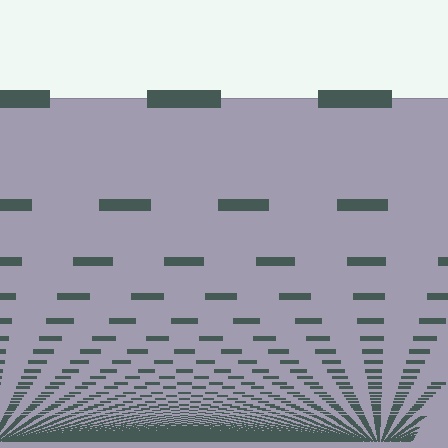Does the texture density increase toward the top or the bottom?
Density increases toward the bottom.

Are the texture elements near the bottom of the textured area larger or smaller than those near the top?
Smaller. The gradient is inverted — elements near the bottom are smaller and denser.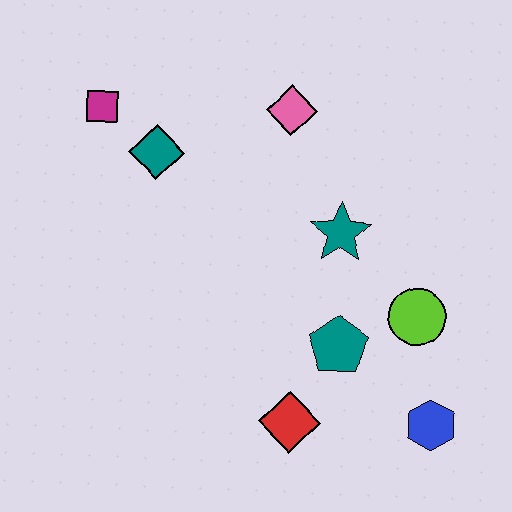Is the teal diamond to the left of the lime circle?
Yes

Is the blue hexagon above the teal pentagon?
No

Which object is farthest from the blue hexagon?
The magenta square is farthest from the blue hexagon.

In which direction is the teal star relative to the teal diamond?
The teal star is to the right of the teal diamond.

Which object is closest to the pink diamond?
The teal star is closest to the pink diamond.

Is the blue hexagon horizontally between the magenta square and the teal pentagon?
No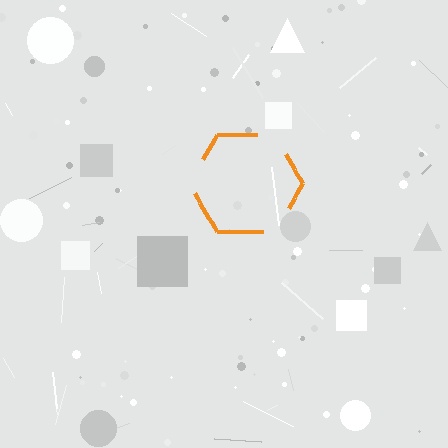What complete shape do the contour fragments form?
The contour fragments form a hexagon.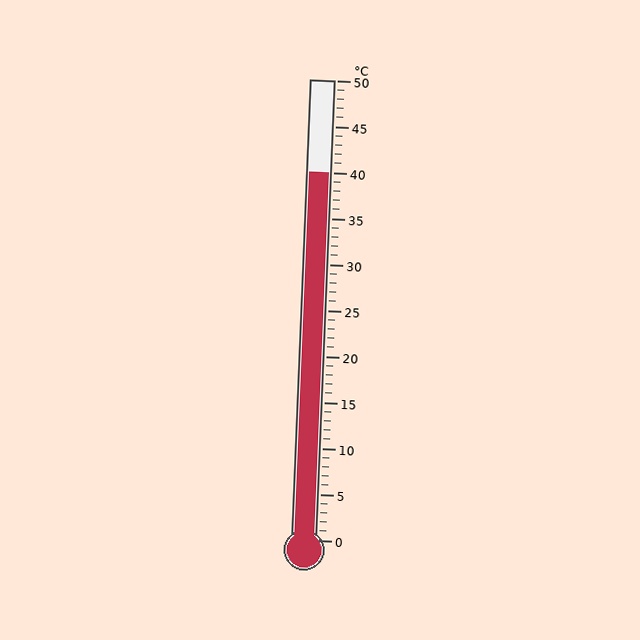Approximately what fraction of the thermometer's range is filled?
The thermometer is filled to approximately 80% of its range.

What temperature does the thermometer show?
The thermometer shows approximately 40°C.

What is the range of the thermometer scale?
The thermometer scale ranges from 0°C to 50°C.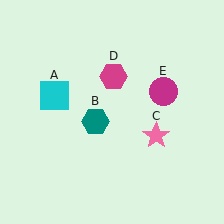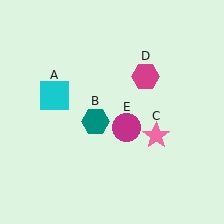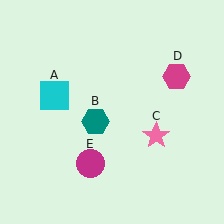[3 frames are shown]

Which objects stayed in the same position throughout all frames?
Cyan square (object A) and teal hexagon (object B) and pink star (object C) remained stationary.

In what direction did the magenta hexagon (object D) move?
The magenta hexagon (object D) moved right.